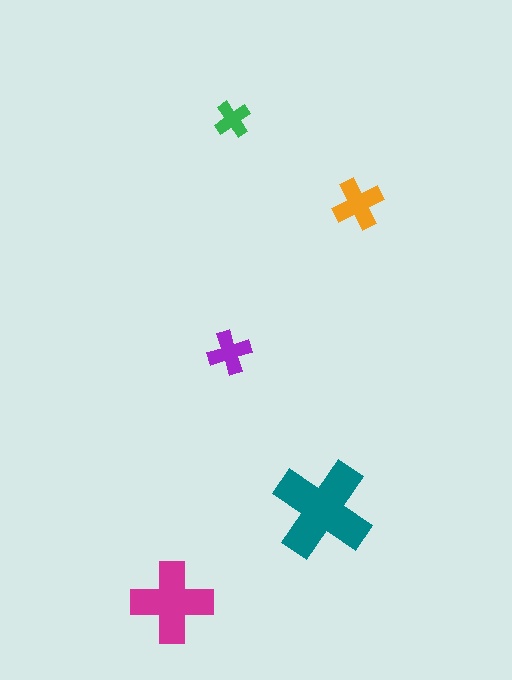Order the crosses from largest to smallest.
the teal one, the magenta one, the orange one, the purple one, the green one.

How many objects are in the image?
There are 5 objects in the image.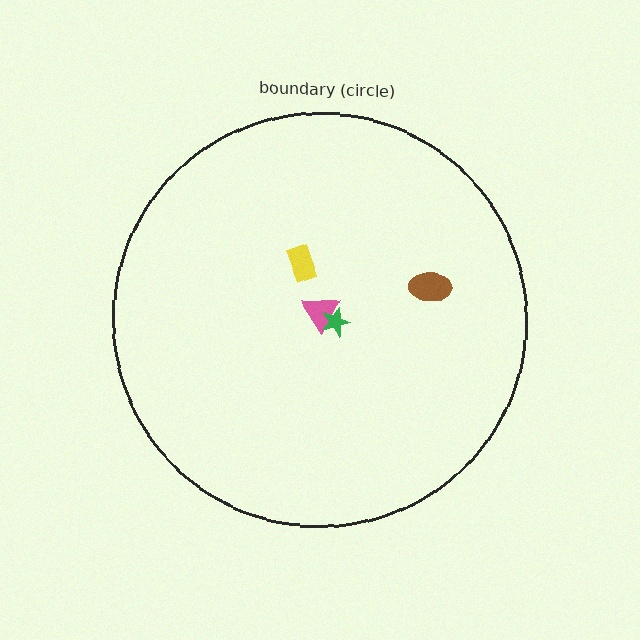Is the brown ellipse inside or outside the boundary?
Inside.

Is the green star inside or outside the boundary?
Inside.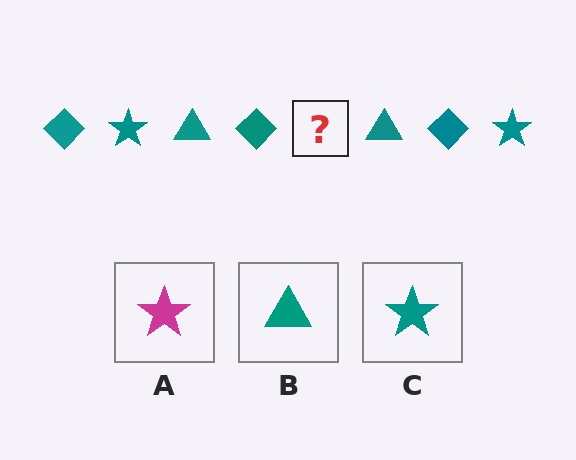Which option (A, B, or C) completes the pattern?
C.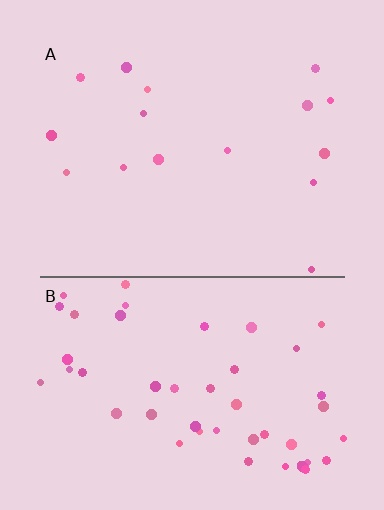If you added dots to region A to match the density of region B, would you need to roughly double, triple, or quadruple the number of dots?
Approximately triple.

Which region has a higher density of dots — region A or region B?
B (the bottom).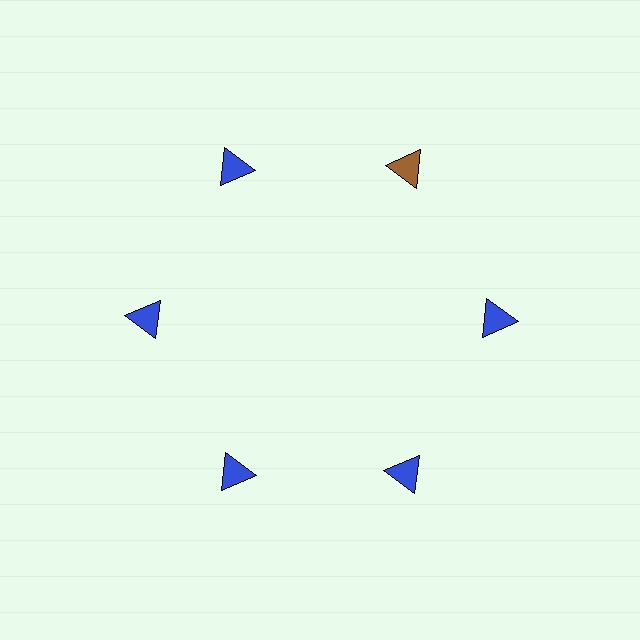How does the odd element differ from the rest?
It has a different color: brown instead of blue.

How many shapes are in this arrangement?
There are 6 shapes arranged in a ring pattern.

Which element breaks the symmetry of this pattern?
The brown triangle at roughly the 1 o'clock position breaks the symmetry. All other shapes are blue triangles.